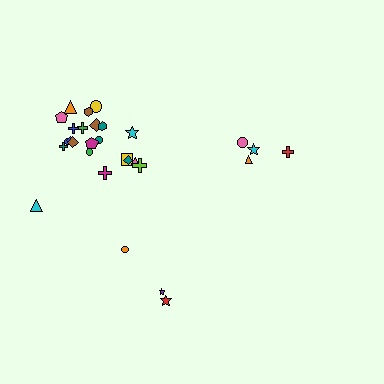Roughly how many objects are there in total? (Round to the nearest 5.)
Roughly 30 objects in total.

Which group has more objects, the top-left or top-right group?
The top-left group.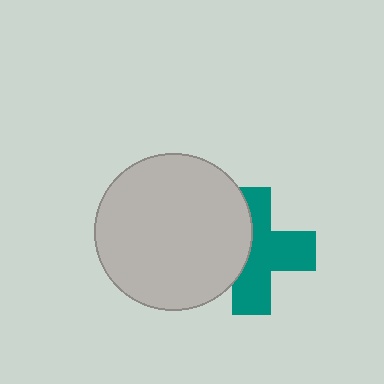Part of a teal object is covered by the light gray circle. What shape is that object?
It is a cross.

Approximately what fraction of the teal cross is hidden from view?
Roughly 38% of the teal cross is hidden behind the light gray circle.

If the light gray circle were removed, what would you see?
You would see the complete teal cross.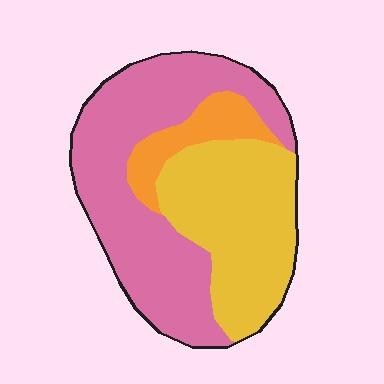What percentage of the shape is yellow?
Yellow takes up about three eighths (3/8) of the shape.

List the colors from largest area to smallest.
From largest to smallest: pink, yellow, orange.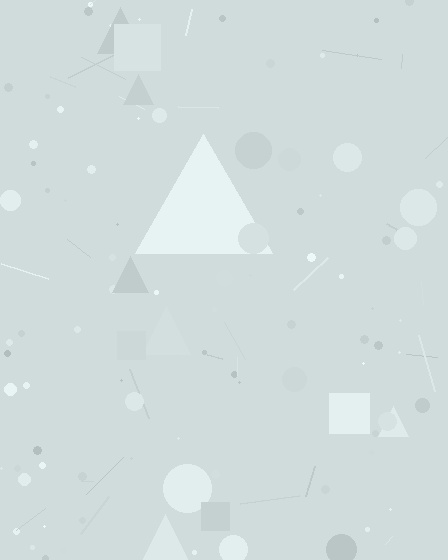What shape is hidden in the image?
A triangle is hidden in the image.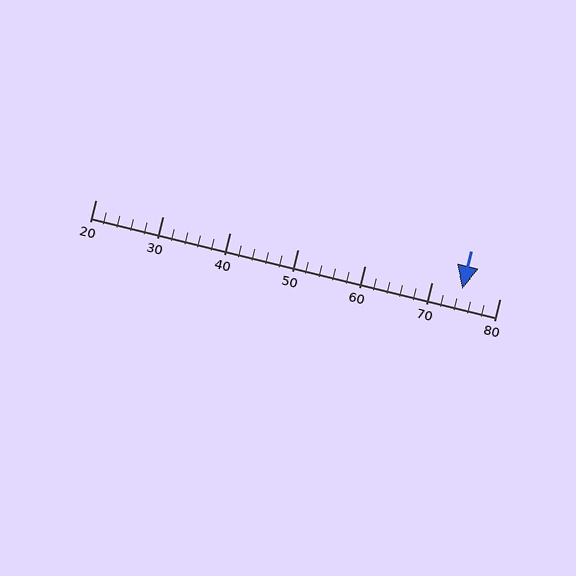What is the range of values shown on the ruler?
The ruler shows values from 20 to 80.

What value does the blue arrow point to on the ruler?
The blue arrow points to approximately 74.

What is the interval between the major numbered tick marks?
The major tick marks are spaced 10 units apart.